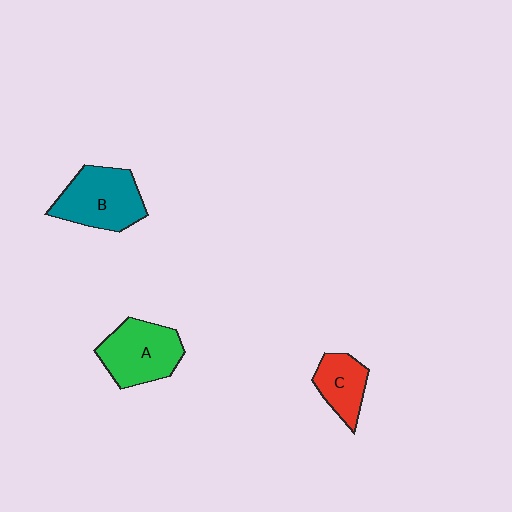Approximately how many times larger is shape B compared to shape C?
Approximately 1.6 times.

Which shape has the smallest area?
Shape C (red).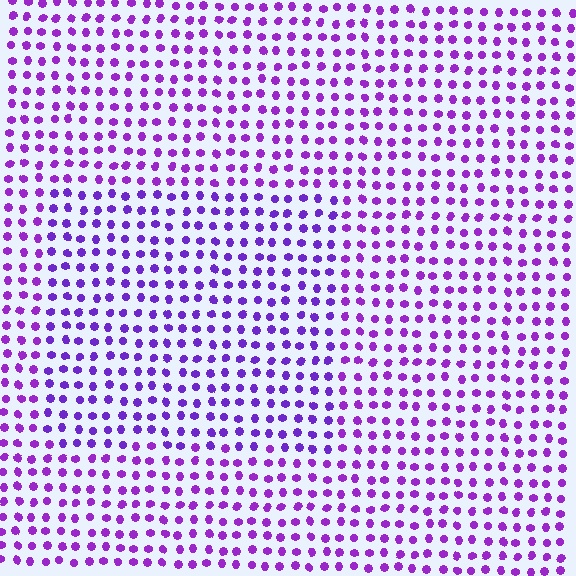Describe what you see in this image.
The image is filled with small purple elements in a uniform arrangement. A rectangle-shaped region is visible where the elements are tinted to a slightly different hue, forming a subtle color boundary.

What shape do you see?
I see a rectangle.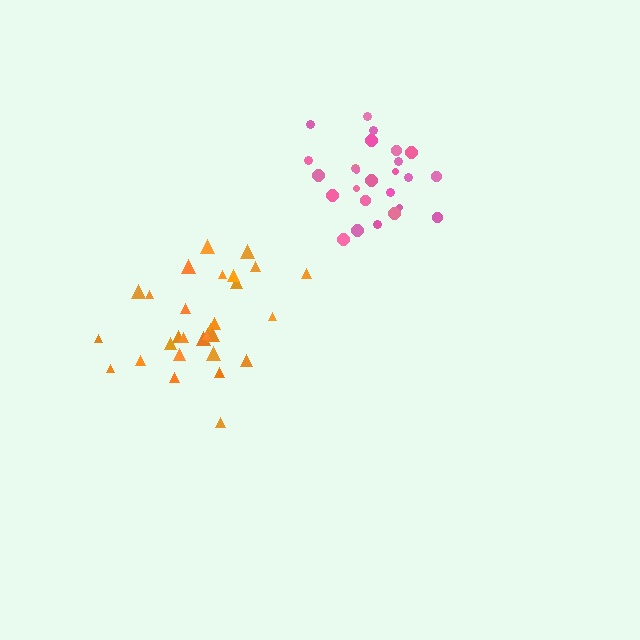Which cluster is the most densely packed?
Orange.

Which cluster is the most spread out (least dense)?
Pink.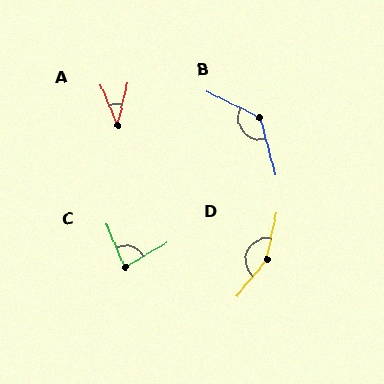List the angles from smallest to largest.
A (36°), C (82°), B (131°), D (153°).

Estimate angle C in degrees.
Approximately 82 degrees.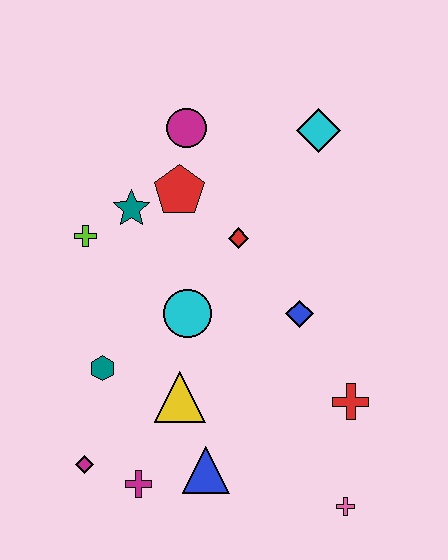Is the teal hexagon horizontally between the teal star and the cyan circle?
No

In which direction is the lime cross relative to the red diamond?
The lime cross is to the left of the red diamond.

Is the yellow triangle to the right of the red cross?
No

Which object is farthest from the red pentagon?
The pink cross is farthest from the red pentagon.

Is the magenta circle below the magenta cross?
No